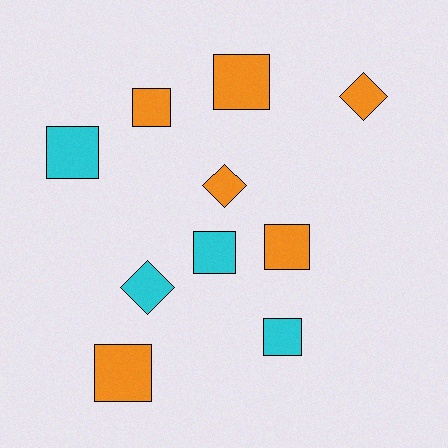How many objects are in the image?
There are 10 objects.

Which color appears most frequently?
Orange, with 6 objects.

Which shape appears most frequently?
Square, with 7 objects.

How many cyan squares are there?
There are 3 cyan squares.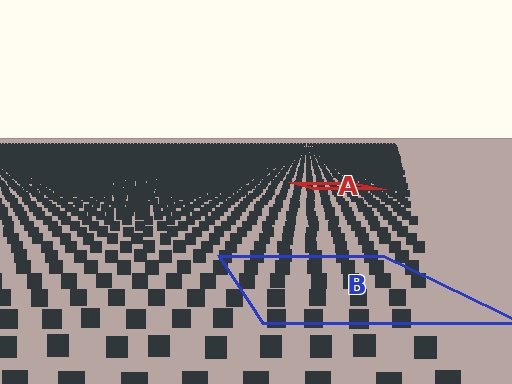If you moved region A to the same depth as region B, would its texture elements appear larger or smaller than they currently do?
They would appear larger. At a closer depth, the same texture elements are projected at a bigger on-screen size.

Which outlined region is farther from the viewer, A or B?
Region A is farther from the viewer — the texture elements inside it appear smaller and more densely packed.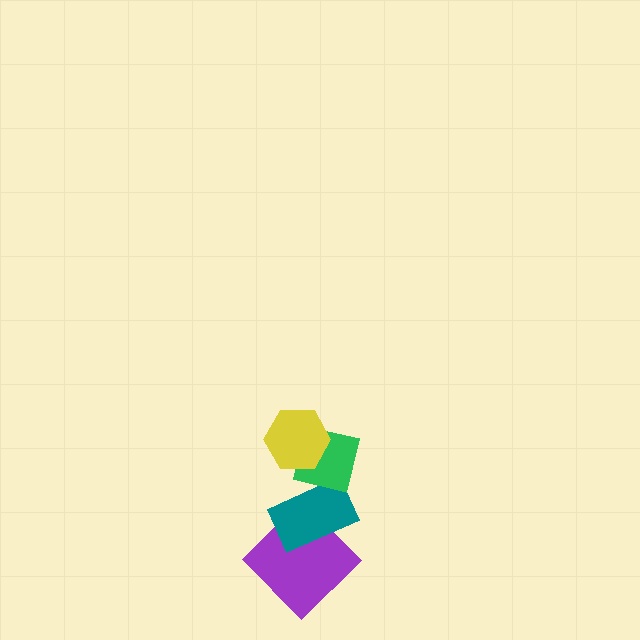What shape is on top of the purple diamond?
The teal rectangle is on top of the purple diamond.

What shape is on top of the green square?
The yellow hexagon is on top of the green square.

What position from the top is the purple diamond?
The purple diamond is 4th from the top.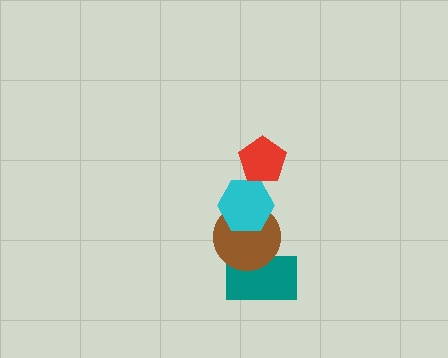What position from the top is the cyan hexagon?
The cyan hexagon is 2nd from the top.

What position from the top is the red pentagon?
The red pentagon is 1st from the top.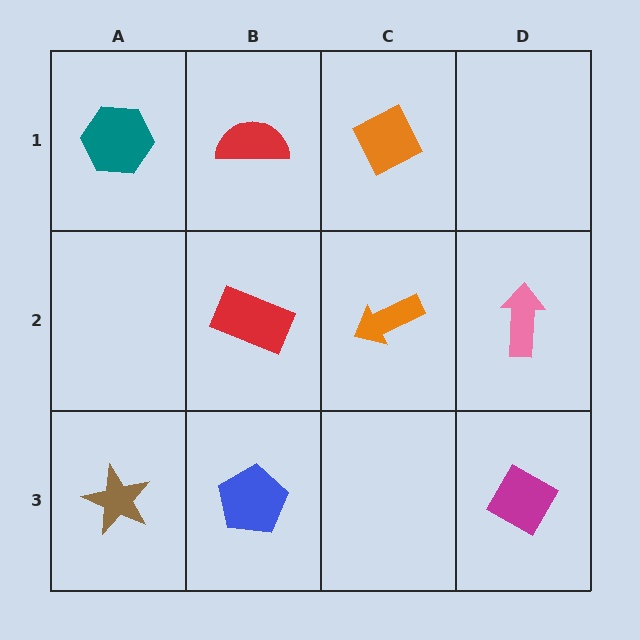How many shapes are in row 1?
3 shapes.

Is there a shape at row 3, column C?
No, that cell is empty.